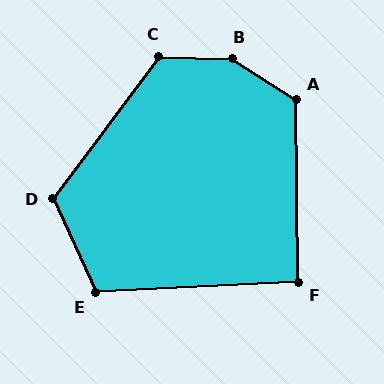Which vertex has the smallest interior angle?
F, at approximately 92 degrees.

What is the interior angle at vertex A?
Approximately 123 degrees (obtuse).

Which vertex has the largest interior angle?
B, at approximately 149 degrees.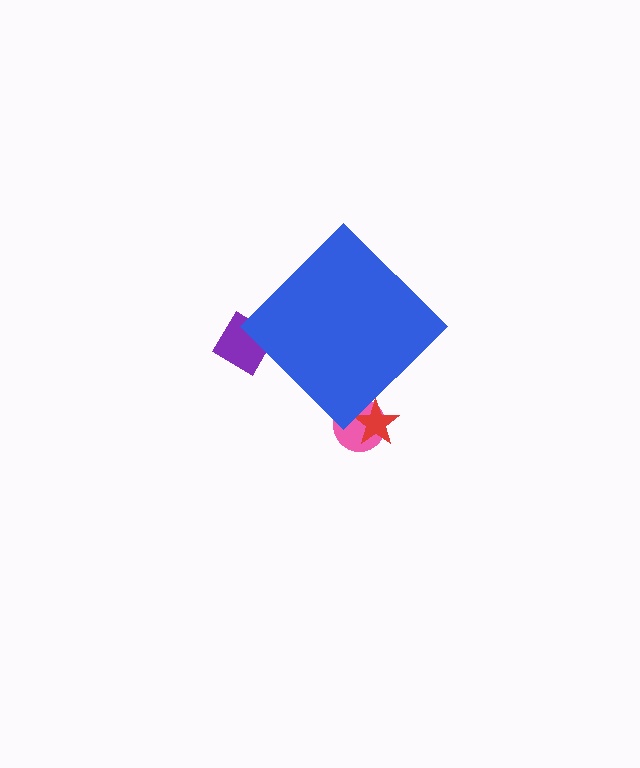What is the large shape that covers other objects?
A blue diamond.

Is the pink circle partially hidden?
Yes, the pink circle is partially hidden behind the blue diamond.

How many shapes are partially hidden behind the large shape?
3 shapes are partially hidden.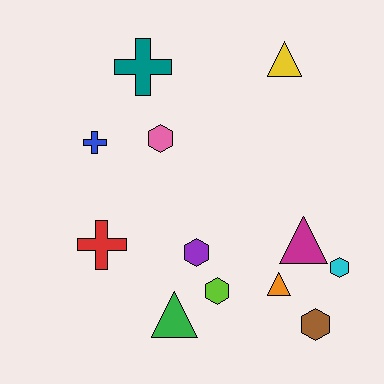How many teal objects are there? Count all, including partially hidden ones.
There is 1 teal object.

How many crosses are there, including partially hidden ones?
There are 3 crosses.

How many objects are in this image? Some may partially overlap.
There are 12 objects.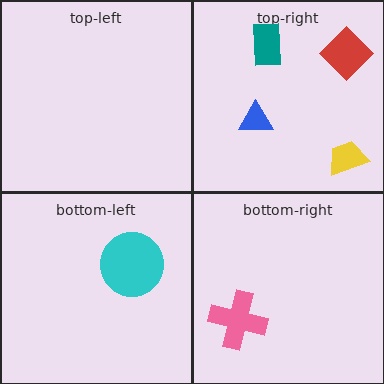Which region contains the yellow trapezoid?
The top-right region.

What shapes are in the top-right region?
The teal rectangle, the yellow trapezoid, the blue triangle, the red diamond.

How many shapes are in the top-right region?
4.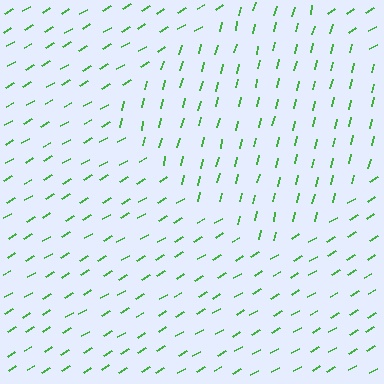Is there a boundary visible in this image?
Yes, there is a texture boundary formed by a change in line orientation.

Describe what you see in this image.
The image is filled with small green line segments. A diamond region in the image has lines oriented differently from the surrounding lines, creating a visible texture boundary.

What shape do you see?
I see a diamond.